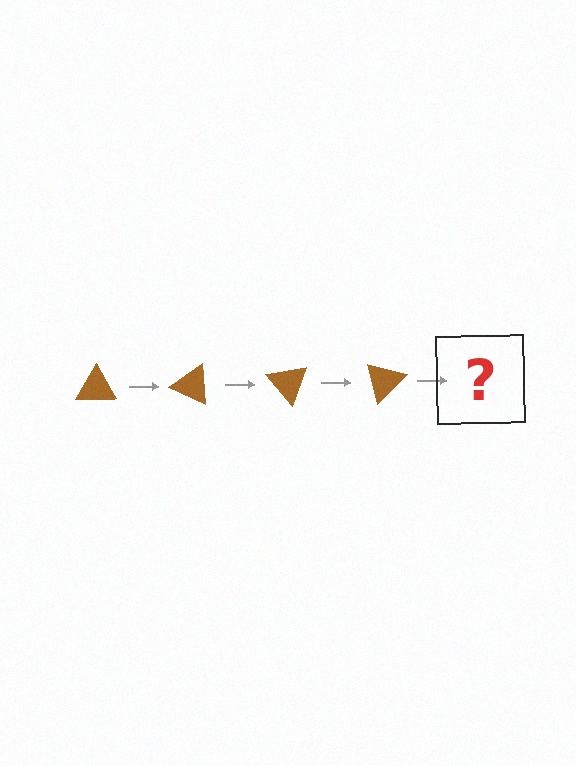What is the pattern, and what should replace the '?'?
The pattern is that the triangle rotates 25 degrees each step. The '?' should be a brown triangle rotated 100 degrees.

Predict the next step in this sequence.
The next step is a brown triangle rotated 100 degrees.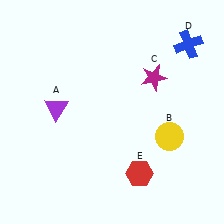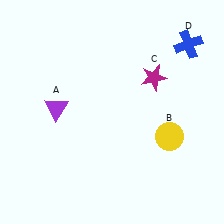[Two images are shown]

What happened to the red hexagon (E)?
The red hexagon (E) was removed in Image 2. It was in the bottom-right area of Image 1.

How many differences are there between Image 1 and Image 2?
There is 1 difference between the two images.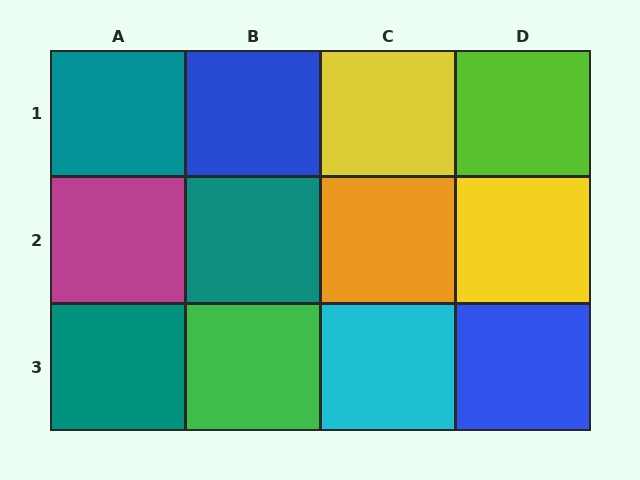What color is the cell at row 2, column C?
Orange.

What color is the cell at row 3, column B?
Green.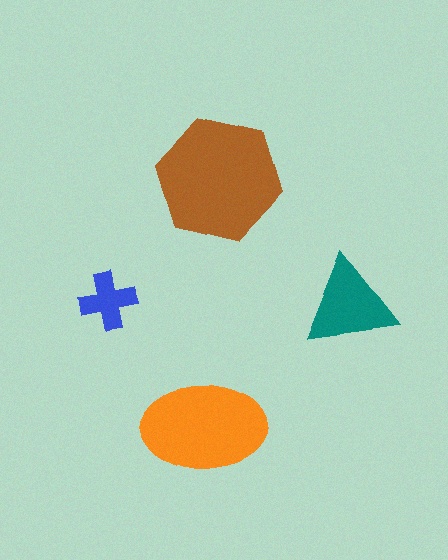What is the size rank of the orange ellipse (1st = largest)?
2nd.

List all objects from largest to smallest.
The brown hexagon, the orange ellipse, the teal triangle, the blue cross.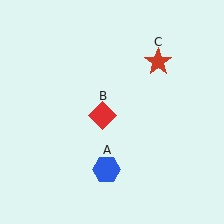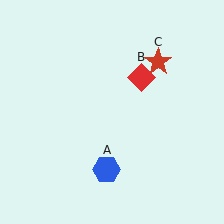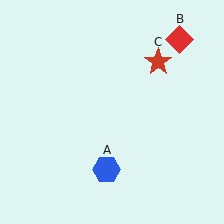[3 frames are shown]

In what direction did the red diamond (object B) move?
The red diamond (object B) moved up and to the right.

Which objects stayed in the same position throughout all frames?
Blue hexagon (object A) and red star (object C) remained stationary.